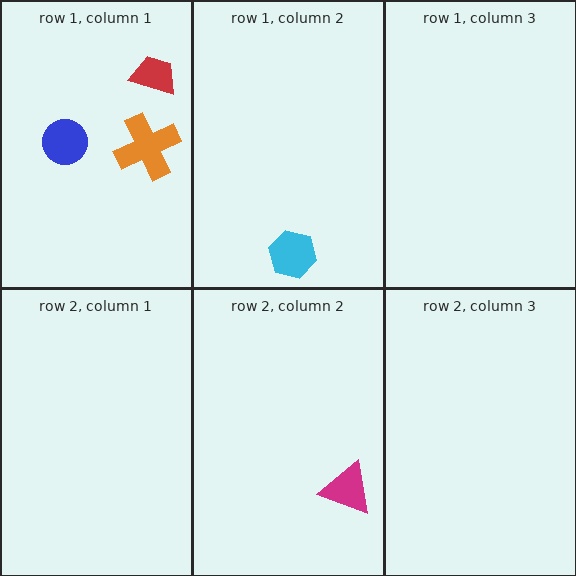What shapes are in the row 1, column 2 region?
The cyan hexagon.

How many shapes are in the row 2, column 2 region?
1.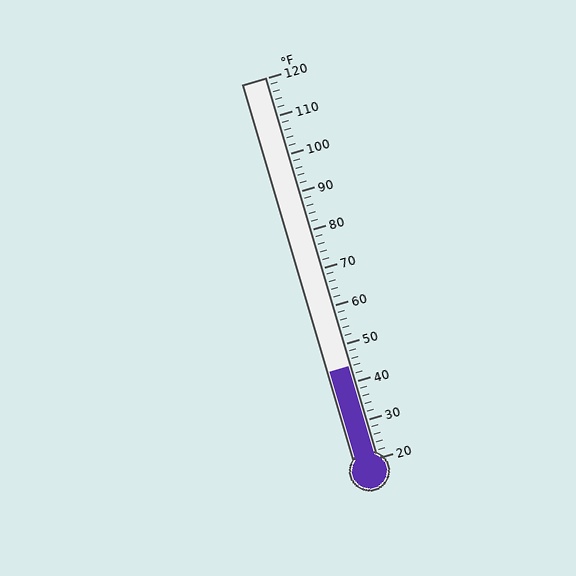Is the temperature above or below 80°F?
The temperature is below 80°F.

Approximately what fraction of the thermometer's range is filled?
The thermometer is filled to approximately 25% of its range.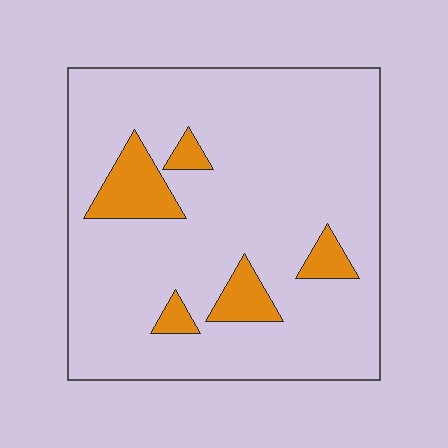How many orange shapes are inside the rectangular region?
5.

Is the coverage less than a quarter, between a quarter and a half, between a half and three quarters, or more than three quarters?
Less than a quarter.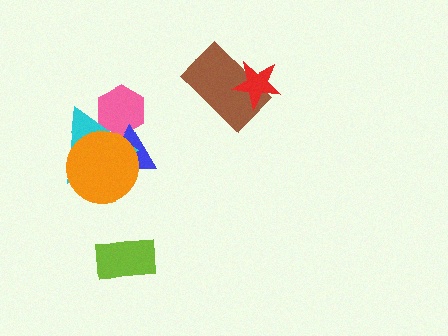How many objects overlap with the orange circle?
2 objects overlap with the orange circle.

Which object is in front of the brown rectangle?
The red star is in front of the brown rectangle.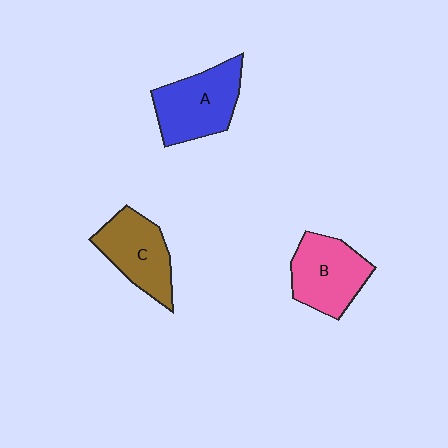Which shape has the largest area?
Shape A (blue).